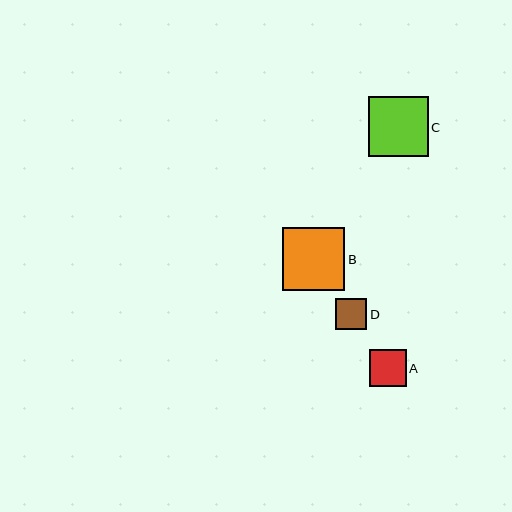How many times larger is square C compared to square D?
Square C is approximately 1.9 times the size of square D.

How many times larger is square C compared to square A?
Square C is approximately 1.6 times the size of square A.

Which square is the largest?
Square B is the largest with a size of approximately 63 pixels.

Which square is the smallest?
Square D is the smallest with a size of approximately 31 pixels.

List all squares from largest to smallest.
From largest to smallest: B, C, A, D.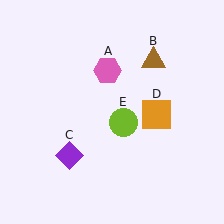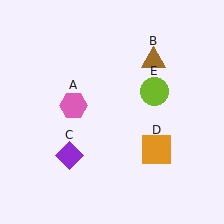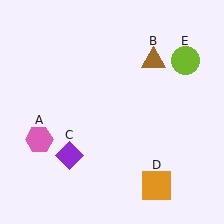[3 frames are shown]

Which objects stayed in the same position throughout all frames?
Brown triangle (object B) and purple diamond (object C) remained stationary.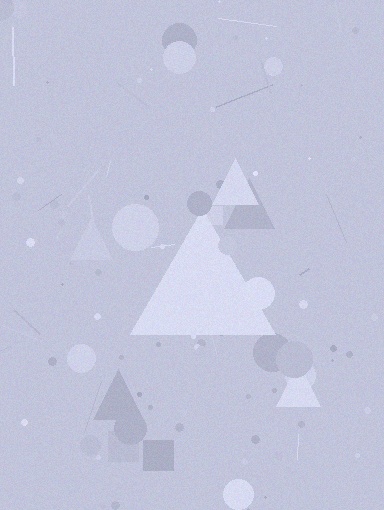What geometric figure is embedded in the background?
A triangle is embedded in the background.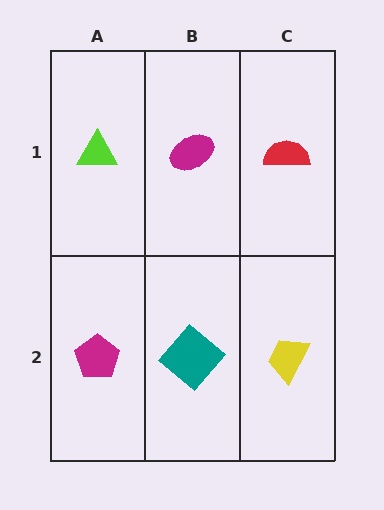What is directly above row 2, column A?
A lime triangle.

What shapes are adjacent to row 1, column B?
A teal diamond (row 2, column B), a lime triangle (row 1, column A), a red semicircle (row 1, column C).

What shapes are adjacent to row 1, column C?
A yellow trapezoid (row 2, column C), a magenta ellipse (row 1, column B).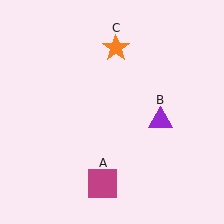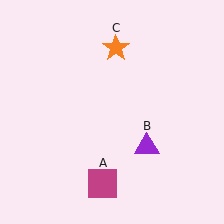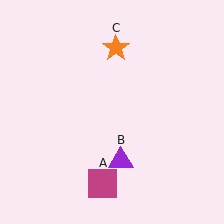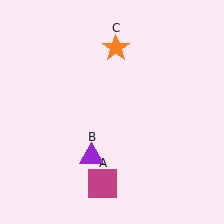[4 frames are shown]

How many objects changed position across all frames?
1 object changed position: purple triangle (object B).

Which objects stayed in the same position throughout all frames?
Magenta square (object A) and orange star (object C) remained stationary.